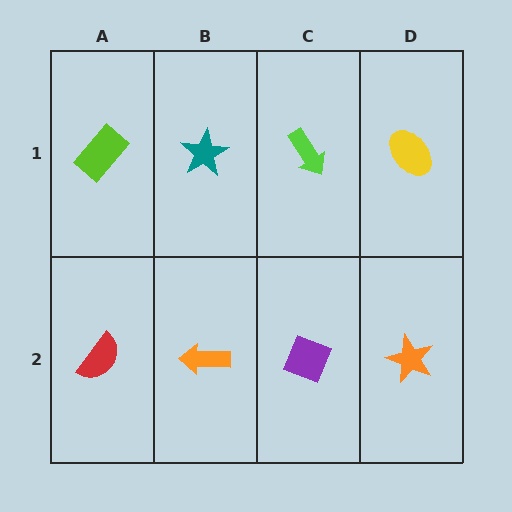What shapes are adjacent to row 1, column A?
A red semicircle (row 2, column A), a teal star (row 1, column B).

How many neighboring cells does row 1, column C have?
3.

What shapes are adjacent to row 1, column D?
An orange star (row 2, column D), a lime arrow (row 1, column C).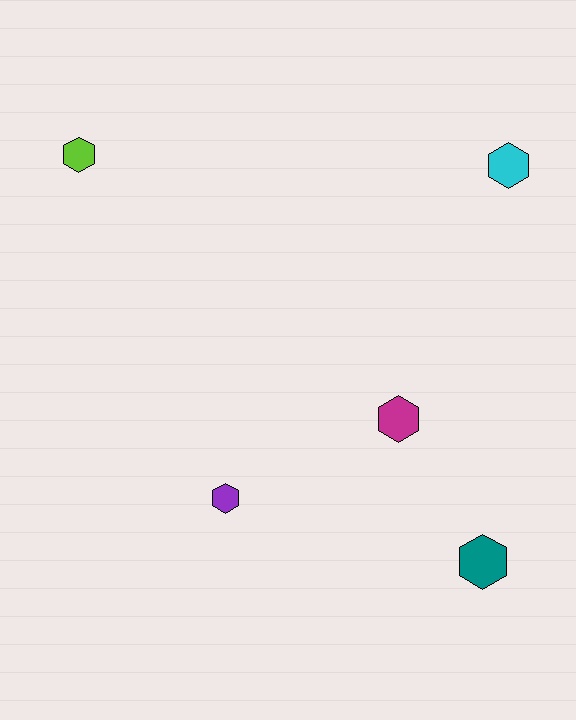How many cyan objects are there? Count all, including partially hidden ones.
There is 1 cyan object.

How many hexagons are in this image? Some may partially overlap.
There are 5 hexagons.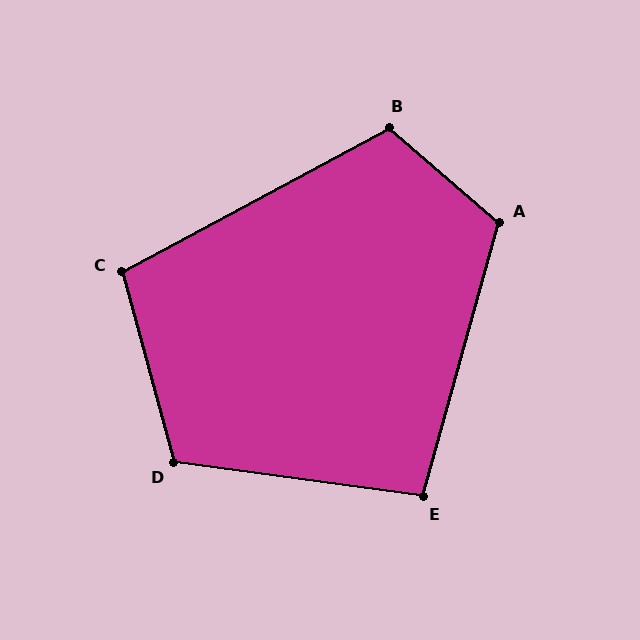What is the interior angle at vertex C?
Approximately 103 degrees (obtuse).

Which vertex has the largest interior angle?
A, at approximately 115 degrees.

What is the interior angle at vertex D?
Approximately 113 degrees (obtuse).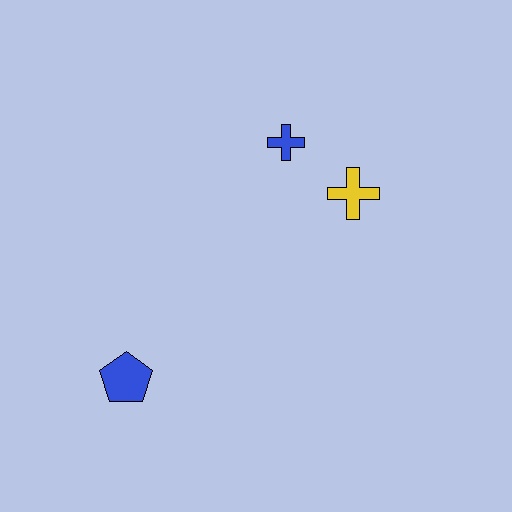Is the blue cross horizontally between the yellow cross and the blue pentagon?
Yes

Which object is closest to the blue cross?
The yellow cross is closest to the blue cross.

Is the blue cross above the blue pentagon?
Yes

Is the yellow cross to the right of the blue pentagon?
Yes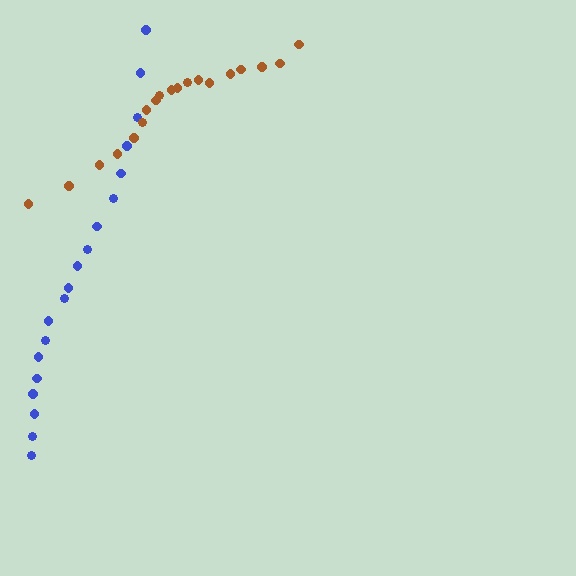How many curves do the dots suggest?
There are 2 distinct paths.